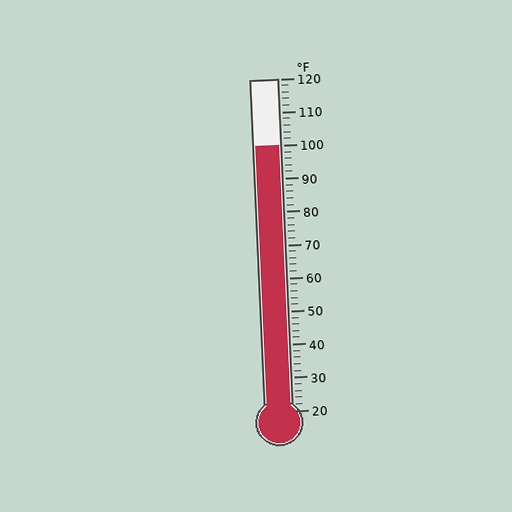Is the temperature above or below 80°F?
The temperature is above 80°F.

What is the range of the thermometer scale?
The thermometer scale ranges from 20°F to 120°F.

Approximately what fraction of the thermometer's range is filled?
The thermometer is filled to approximately 80% of its range.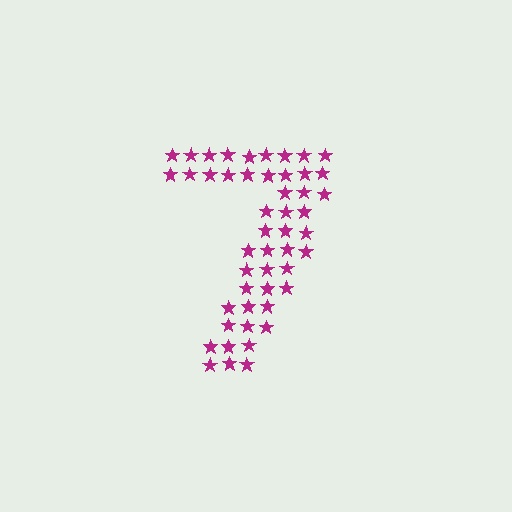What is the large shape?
The large shape is the digit 7.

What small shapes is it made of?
It is made of small stars.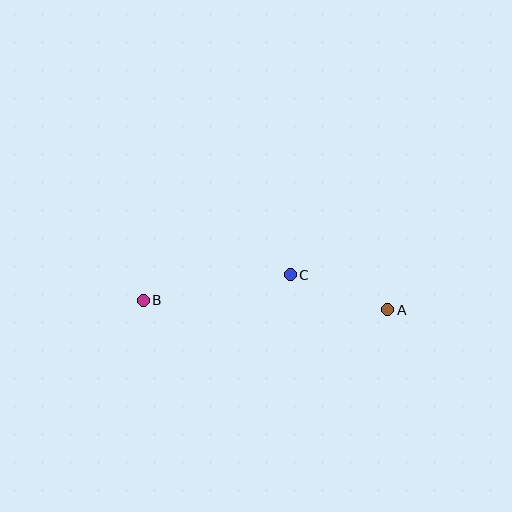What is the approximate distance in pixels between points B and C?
The distance between B and C is approximately 149 pixels.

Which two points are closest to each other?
Points A and C are closest to each other.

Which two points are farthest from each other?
Points A and B are farthest from each other.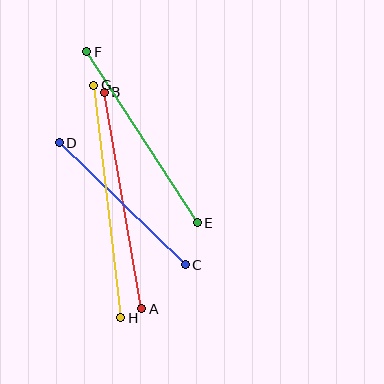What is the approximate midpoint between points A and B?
The midpoint is at approximately (123, 200) pixels.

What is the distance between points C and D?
The distance is approximately 176 pixels.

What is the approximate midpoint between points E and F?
The midpoint is at approximately (142, 137) pixels.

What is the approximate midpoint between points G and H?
The midpoint is at approximately (107, 201) pixels.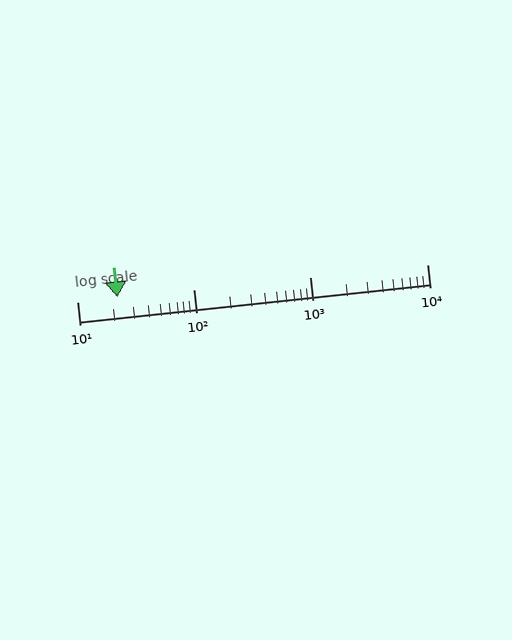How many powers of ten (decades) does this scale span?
The scale spans 3 decades, from 10 to 10000.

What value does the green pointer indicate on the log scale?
The pointer indicates approximately 22.